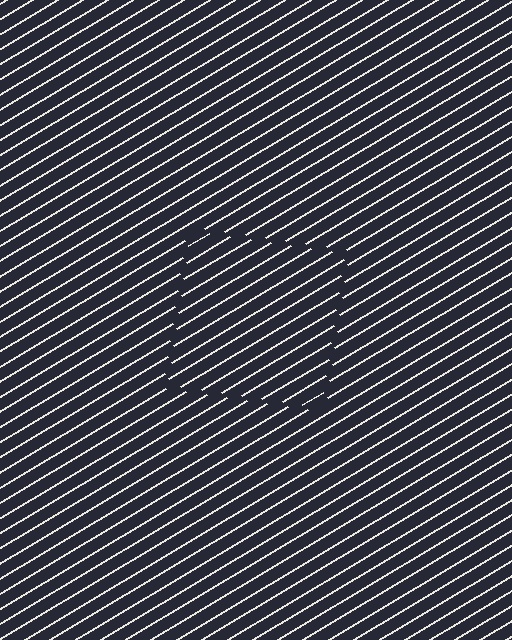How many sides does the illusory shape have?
4 sides — the line-ends trace a square.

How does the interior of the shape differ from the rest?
The interior of the shape contains the same grating, shifted by half a period — the contour is defined by the phase discontinuity where line-ends from the inner and outer gratings abut.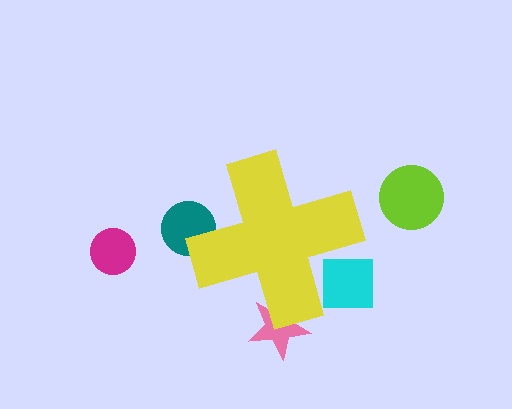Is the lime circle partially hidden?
No, the lime circle is fully visible.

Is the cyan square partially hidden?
Yes, the cyan square is partially hidden behind the yellow cross.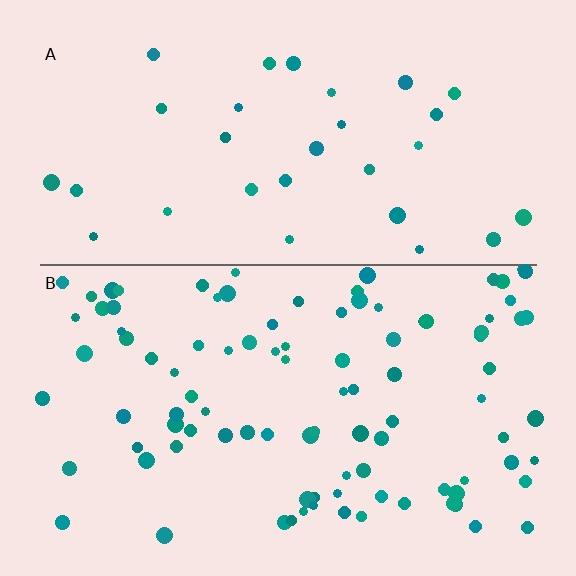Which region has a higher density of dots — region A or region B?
B (the bottom).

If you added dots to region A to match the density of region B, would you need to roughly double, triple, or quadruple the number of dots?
Approximately triple.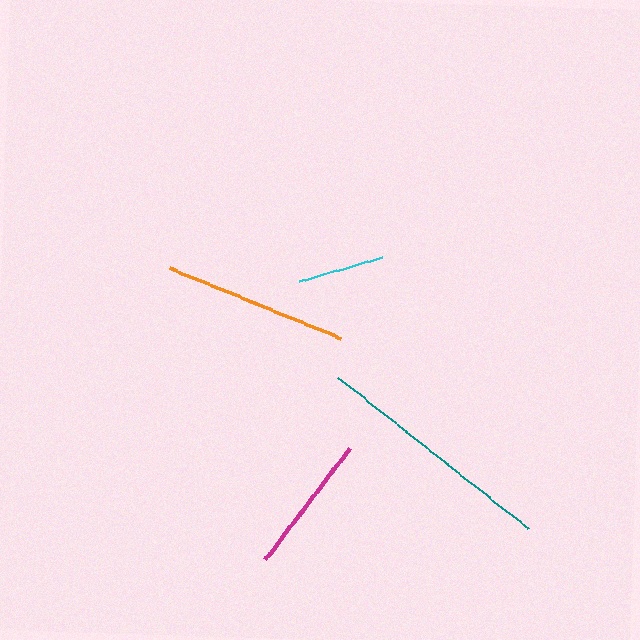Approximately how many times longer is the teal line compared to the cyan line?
The teal line is approximately 2.8 times the length of the cyan line.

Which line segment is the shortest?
The cyan line is the shortest at approximately 87 pixels.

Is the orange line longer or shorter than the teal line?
The teal line is longer than the orange line.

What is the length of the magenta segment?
The magenta segment is approximately 140 pixels long.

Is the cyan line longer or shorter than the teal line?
The teal line is longer than the cyan line.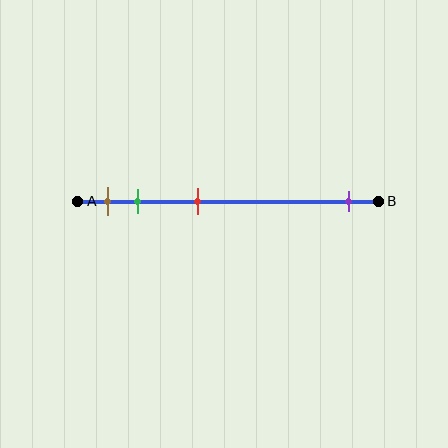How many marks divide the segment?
There are 4 marks dividing the segment.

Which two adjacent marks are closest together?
The brown and green marks are the closest adjacent pair.